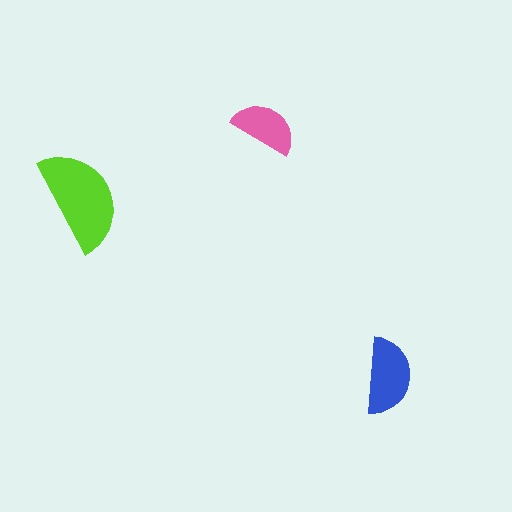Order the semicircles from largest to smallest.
the lime one, the blue one, the pink one.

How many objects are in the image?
There are 3 objects in the image.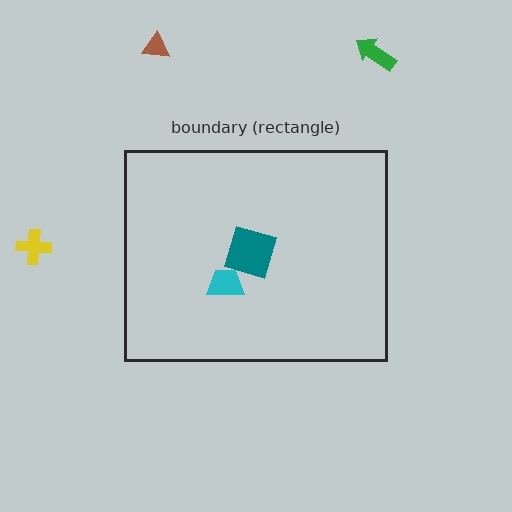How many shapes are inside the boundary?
2 inside, 3 outside.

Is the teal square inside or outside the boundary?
Inside.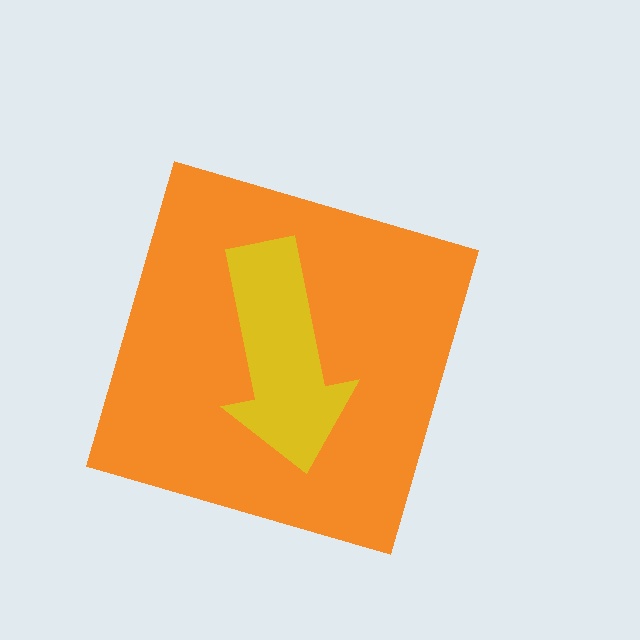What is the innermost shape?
The yellow arrow.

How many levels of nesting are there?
2.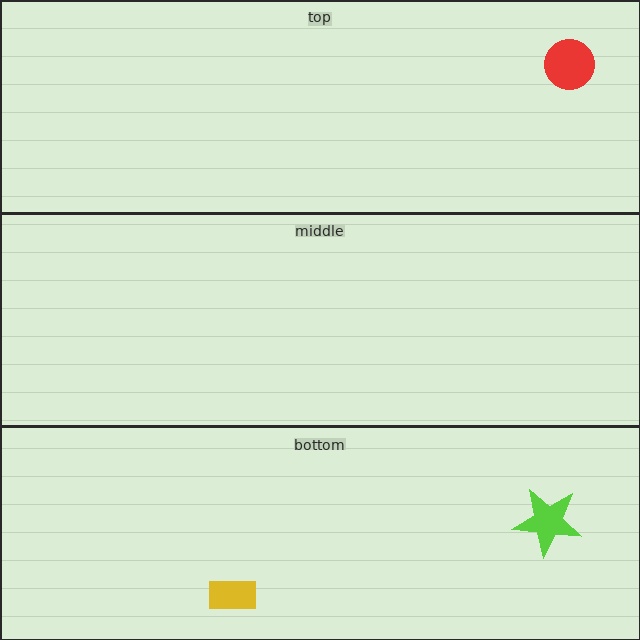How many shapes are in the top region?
1.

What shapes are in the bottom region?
The yellow rectangle, the lime star.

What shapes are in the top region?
The red circle.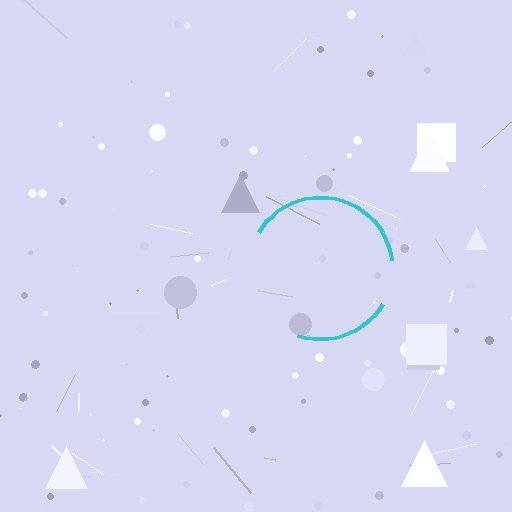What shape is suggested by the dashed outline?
The dashed outline suggests a circle.